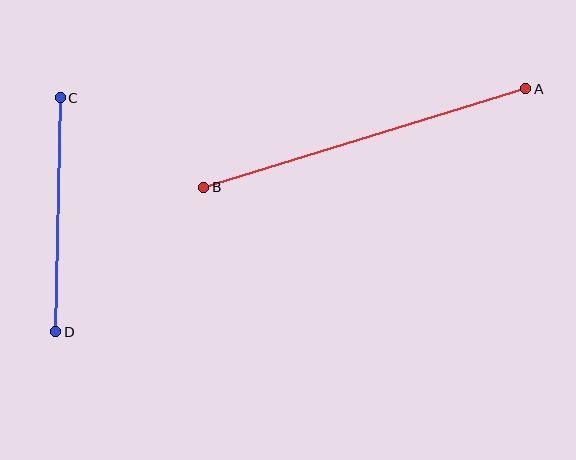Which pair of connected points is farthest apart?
Points A and B are farthest apart.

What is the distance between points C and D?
The distance is approximately 234 pixels.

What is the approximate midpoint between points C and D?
The midpoint is at approximately (58, 215) pixels.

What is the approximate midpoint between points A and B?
The midpoint is at approximately (365, 138) pixels.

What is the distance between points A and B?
The distance is approximately 336 pixels.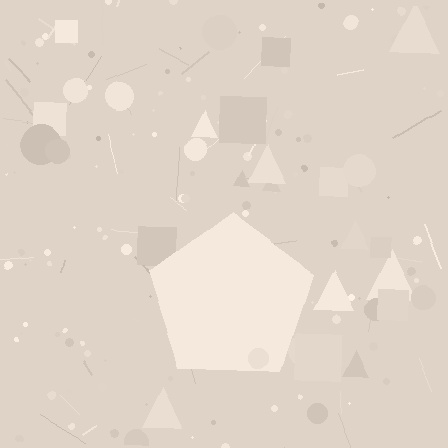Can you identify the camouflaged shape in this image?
The camouflaged shape is a pentagon.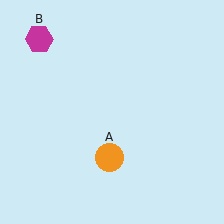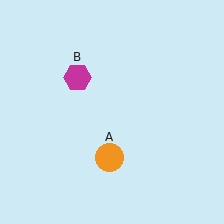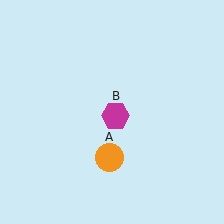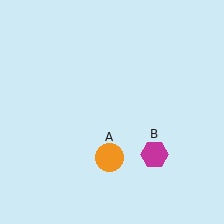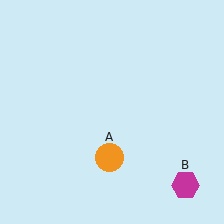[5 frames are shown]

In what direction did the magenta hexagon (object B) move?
The magenta hexagon (object B) moved down and to the right.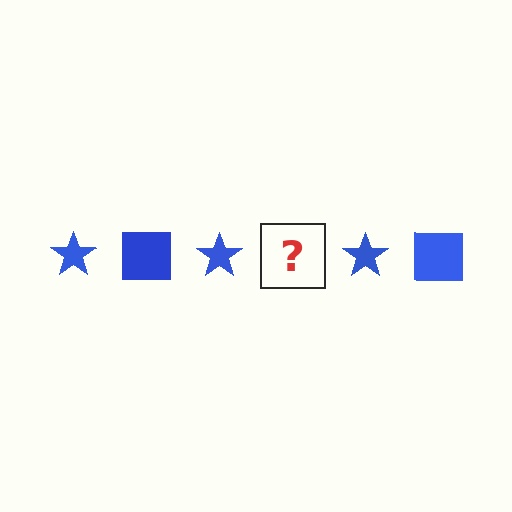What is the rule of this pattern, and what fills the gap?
The rule is that the pattern cycles through star, square shapes in blue. The gap should be filled with a blue square.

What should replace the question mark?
The question mark should be replaced with a blue square.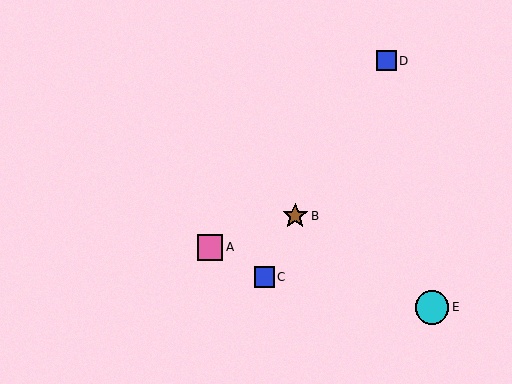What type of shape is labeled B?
Shape B is a brown star.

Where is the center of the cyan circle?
The center of the cyan circle is at (432, 307).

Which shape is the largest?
The cyan circle (labeled E) is the largest.